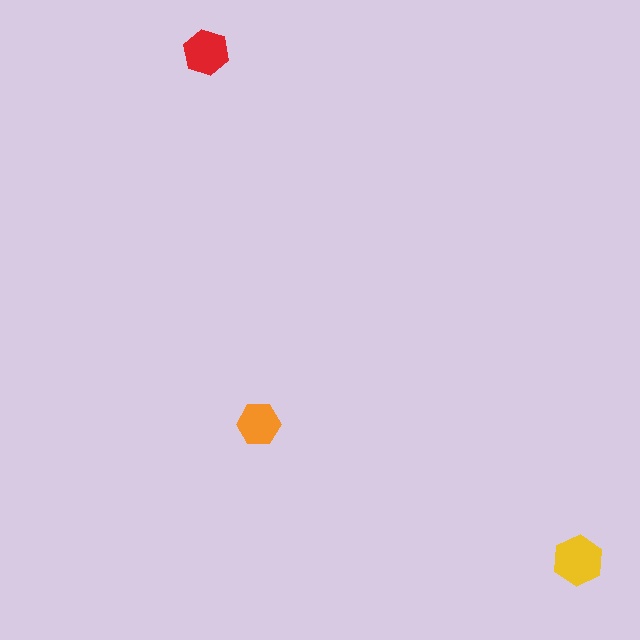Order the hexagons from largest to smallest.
the yellow one, the red one, the orange one.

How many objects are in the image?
There are 3 objects in the image.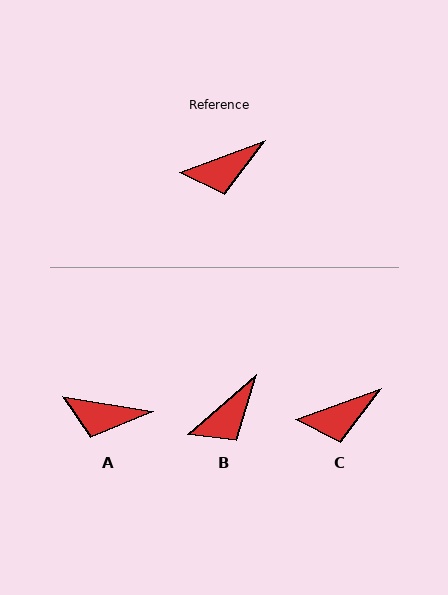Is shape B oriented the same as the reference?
No, it is off by about 21 degrees.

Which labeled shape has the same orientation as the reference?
C.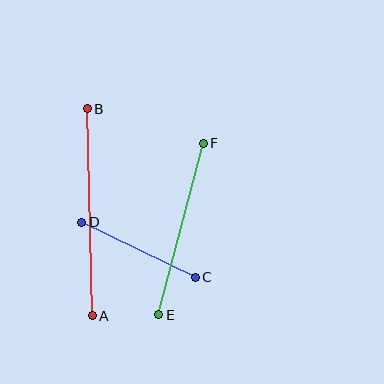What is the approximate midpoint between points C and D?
The midpoint is at approximately (138, 250) pixels.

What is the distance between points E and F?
The distance is approximately 177 pixels.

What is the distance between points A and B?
The distance is approximately 207 pixels.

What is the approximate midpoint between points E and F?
The midpoint is at approximately (181, 229) pixels.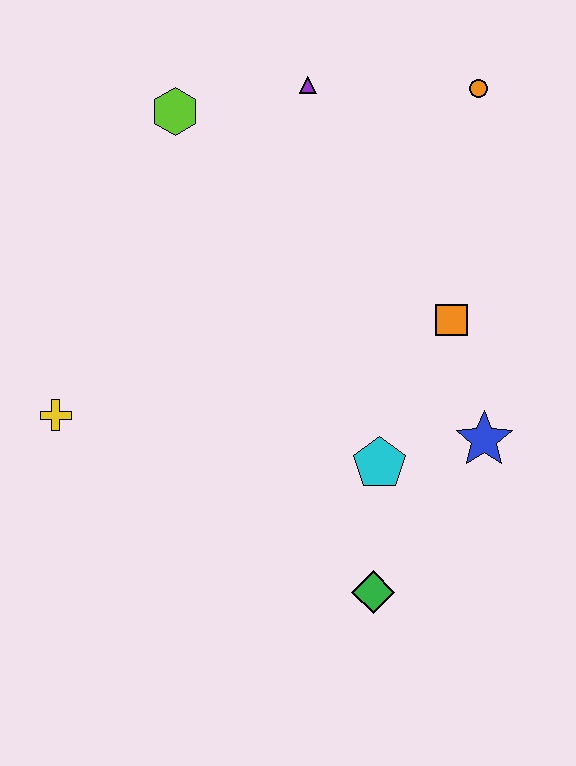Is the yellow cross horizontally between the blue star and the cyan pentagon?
No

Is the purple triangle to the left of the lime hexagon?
No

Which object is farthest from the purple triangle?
The green diamond is farthest from the purple triangle.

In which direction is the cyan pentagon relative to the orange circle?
The cyan pentagon is below the orange circle.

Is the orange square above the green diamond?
Yes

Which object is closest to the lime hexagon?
The purple triangle is closest to the lime hexagon.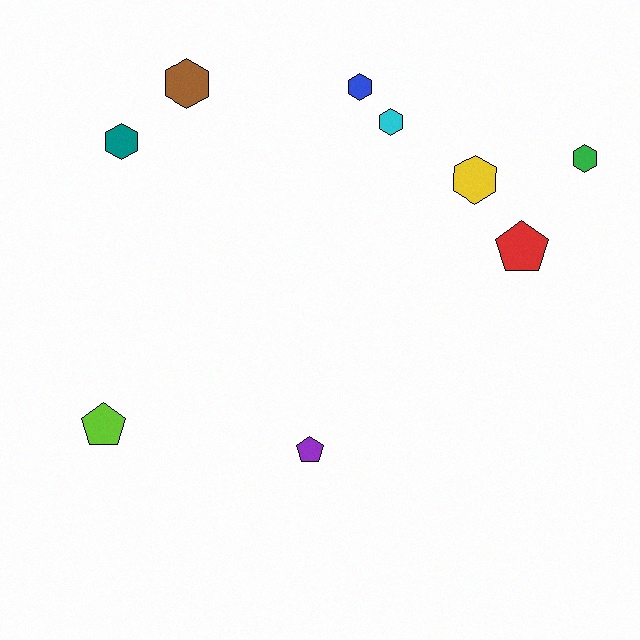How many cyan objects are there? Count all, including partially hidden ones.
There is 1 cyan object.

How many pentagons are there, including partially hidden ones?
There are 3 pentagons.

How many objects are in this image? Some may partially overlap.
There are 9 objects.